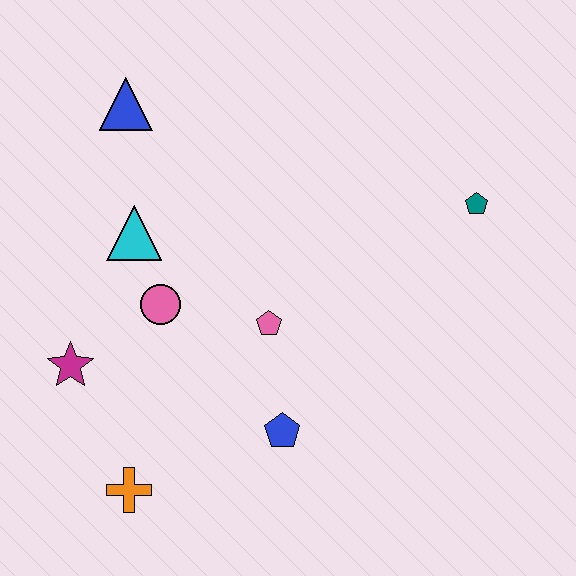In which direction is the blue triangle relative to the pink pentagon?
The blue triangle is above the pink pentagon.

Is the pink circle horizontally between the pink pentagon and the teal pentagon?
No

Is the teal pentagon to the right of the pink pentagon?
Yes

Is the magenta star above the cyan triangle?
No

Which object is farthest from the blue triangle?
The orange cross is farthest from the blue triangle.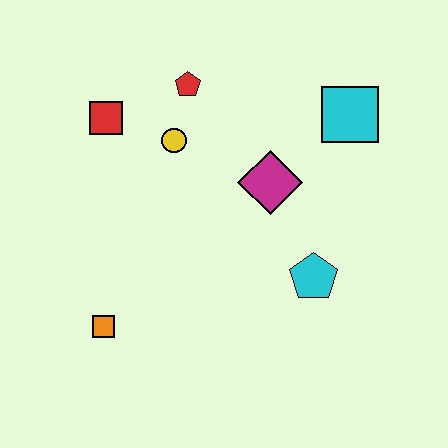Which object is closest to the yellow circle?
The red pentagon is closest to the yellow circle.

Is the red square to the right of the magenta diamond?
No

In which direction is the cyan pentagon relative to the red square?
The cyan pentagon is to the right of the red square.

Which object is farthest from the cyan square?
The orange square is farthest from the cyan square.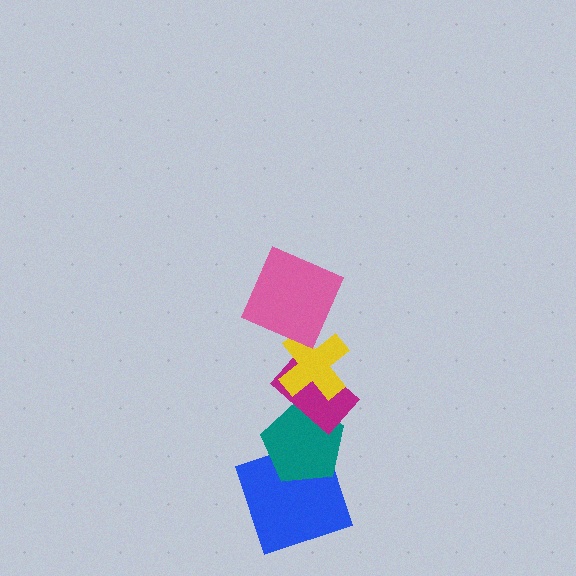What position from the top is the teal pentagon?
The teal pentagon is 4th from the top.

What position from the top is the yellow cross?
The yellow cross is 2nd from the top.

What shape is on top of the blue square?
The teal pentagon is on top of the blue square.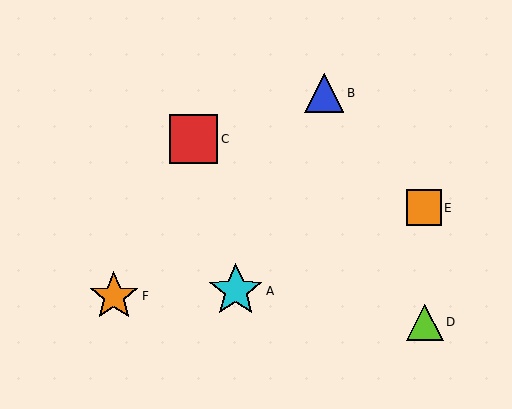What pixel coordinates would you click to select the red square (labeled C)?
Click at (193, 139) to select the red square C.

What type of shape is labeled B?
Shape B is a blue triangle.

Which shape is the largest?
The cyan star (labeled A) is the largest.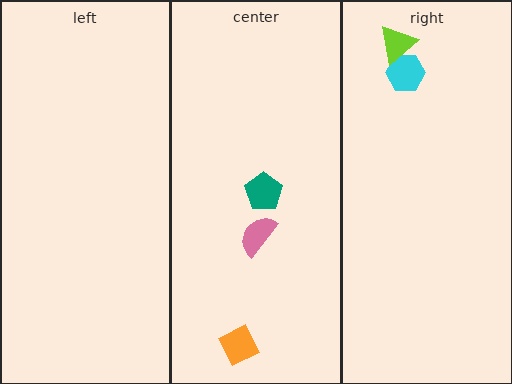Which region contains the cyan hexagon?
The right region.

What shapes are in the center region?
The orange diamond, the teal pentagon, the pink semicircle.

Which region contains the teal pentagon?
The center region.